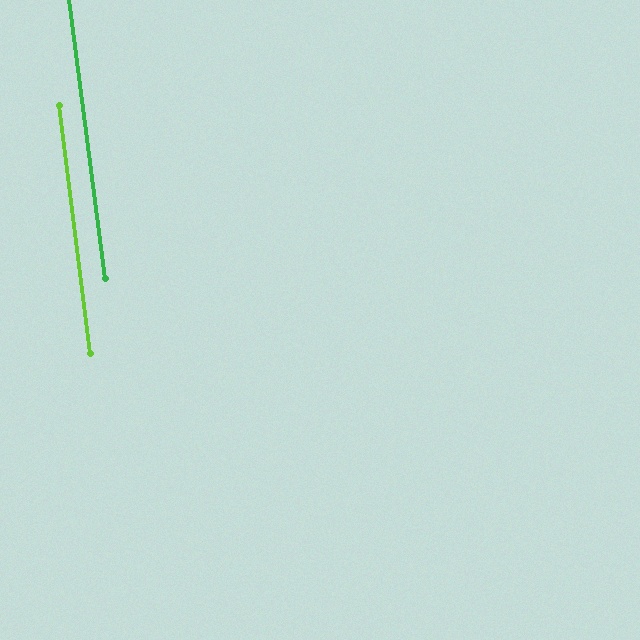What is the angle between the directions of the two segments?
Approximately 0 degrees.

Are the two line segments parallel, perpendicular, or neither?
Parallel — their directions differ by only 0.3°.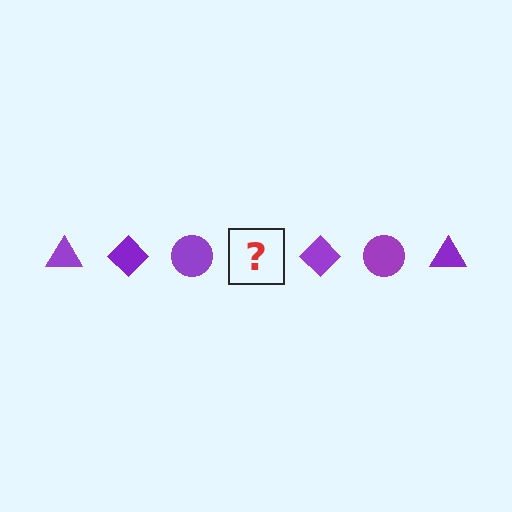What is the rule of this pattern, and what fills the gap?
The rule is that the pattern cycles through triangle, diamond, circle shapes in purple. The gap should be filled with a purple triangle.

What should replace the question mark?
The question mark should be replaced with a purple triangle.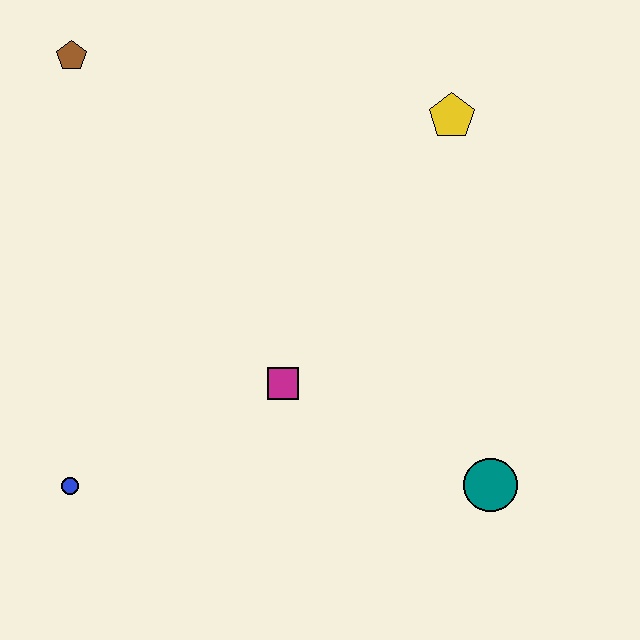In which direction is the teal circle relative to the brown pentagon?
The teal circle is below the brown pentagon.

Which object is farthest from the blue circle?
The yellow pentagon is farthest from the blue circle.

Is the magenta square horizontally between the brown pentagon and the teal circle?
Yes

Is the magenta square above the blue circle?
Yes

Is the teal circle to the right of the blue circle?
Yes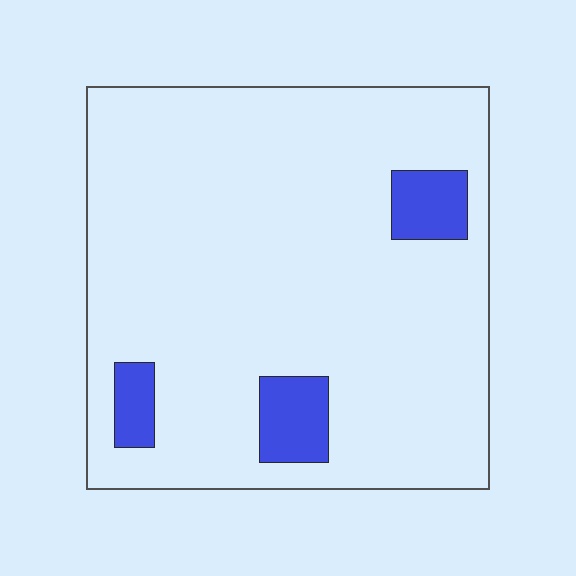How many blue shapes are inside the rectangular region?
3.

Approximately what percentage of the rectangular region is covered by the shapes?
Approximately 10%.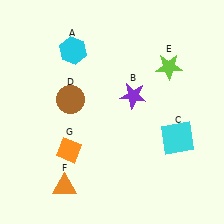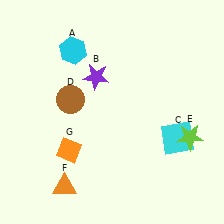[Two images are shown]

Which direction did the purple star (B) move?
The purple star (B) moved left.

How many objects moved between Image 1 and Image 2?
2 objects moved between the two images.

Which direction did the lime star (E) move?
The lime star (E) moved down.